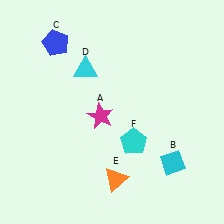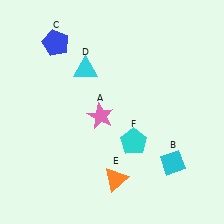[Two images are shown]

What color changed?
The star (A) changed from magenta in Image 1 to pink in Image 2.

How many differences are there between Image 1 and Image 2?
There is 1 difference between the two images.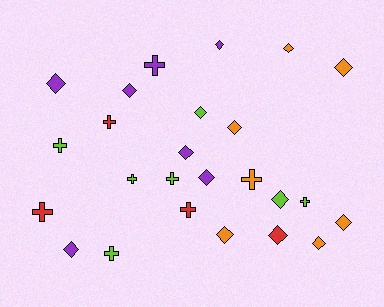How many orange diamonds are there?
There are 6 orange diamonds.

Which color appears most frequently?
Orange, with 7 objects.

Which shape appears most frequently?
Diamond, with 15 objects.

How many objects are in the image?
There are 25 objects.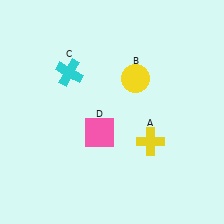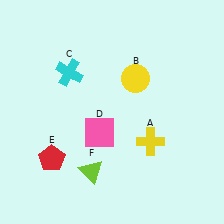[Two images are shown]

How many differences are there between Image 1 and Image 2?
There are 2 differences between the two images.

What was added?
A red pentagon (E), a lime triangle (F) were added in Image 2.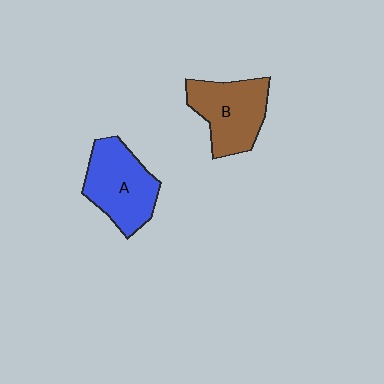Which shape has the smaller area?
Shape B (brown).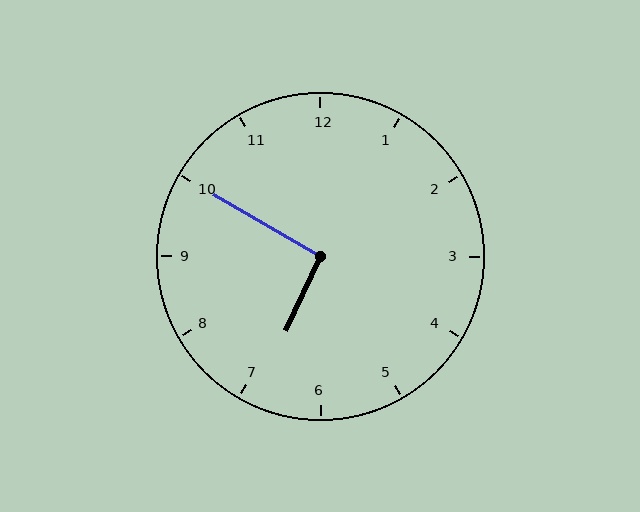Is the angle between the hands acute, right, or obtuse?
It is right.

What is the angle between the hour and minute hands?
Approximately 95 degrees.